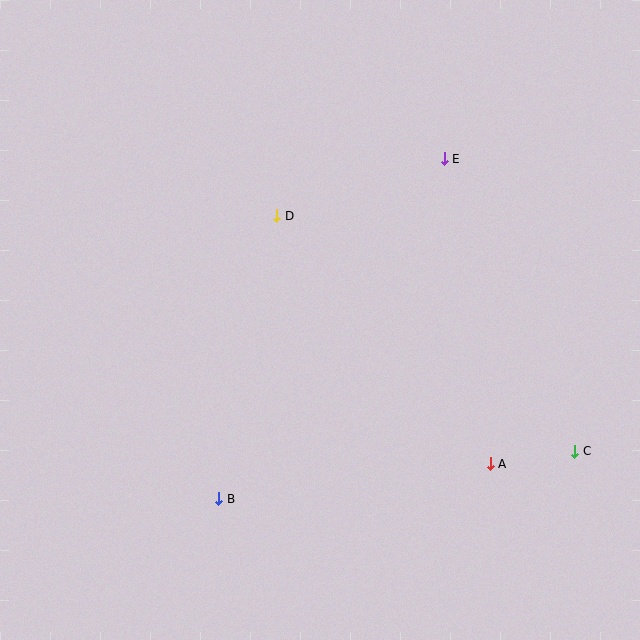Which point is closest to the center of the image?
Point D at (277, 216) is closest to the center.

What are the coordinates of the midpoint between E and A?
The midpoint between E and A is at (467, 311).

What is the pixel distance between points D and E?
The distance between D and E is 177 pixels.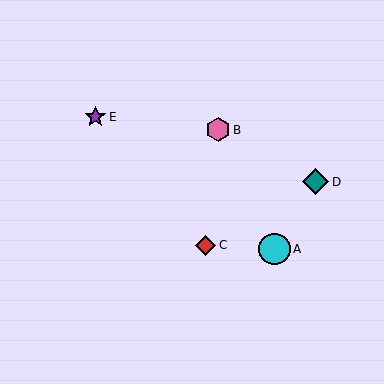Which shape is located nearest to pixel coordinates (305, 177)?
The teal diamond (labeled D) at (316, 182) is nearest to that location.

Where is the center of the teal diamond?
The center of the teal diamond is at (316, 182).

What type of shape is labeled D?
Shape D is a teal diamond.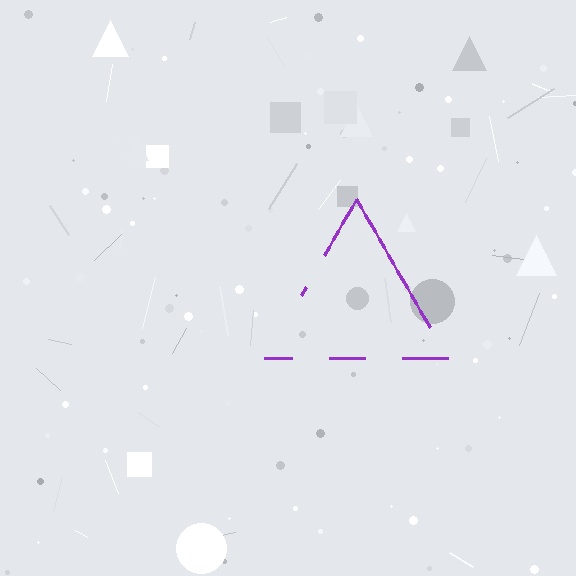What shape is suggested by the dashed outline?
The dashed outline suggests a triangle.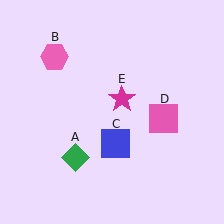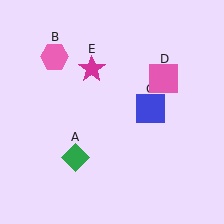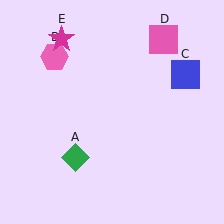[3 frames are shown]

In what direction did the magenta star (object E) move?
The magenta star (object E) moved up and to the left.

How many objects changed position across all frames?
3 objects changed position: blue square (object C), pink square (object D), magenta star (object E).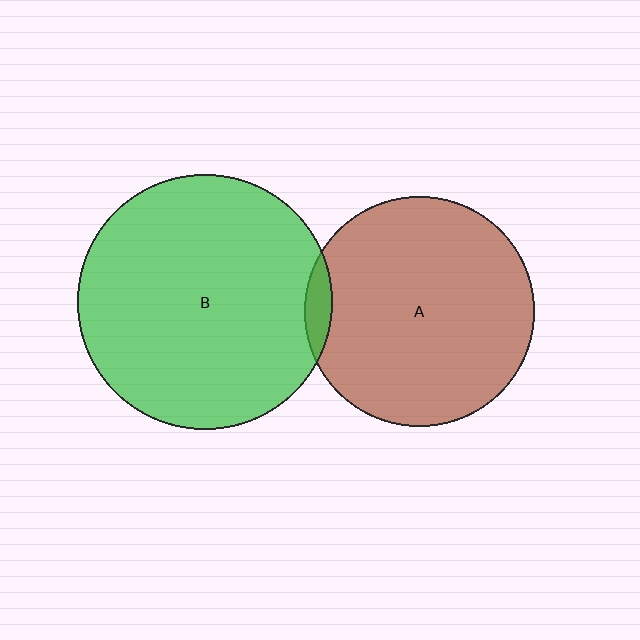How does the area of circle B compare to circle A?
Approximately 1.2 times.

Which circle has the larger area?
Circle B (green).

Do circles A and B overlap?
Yes.